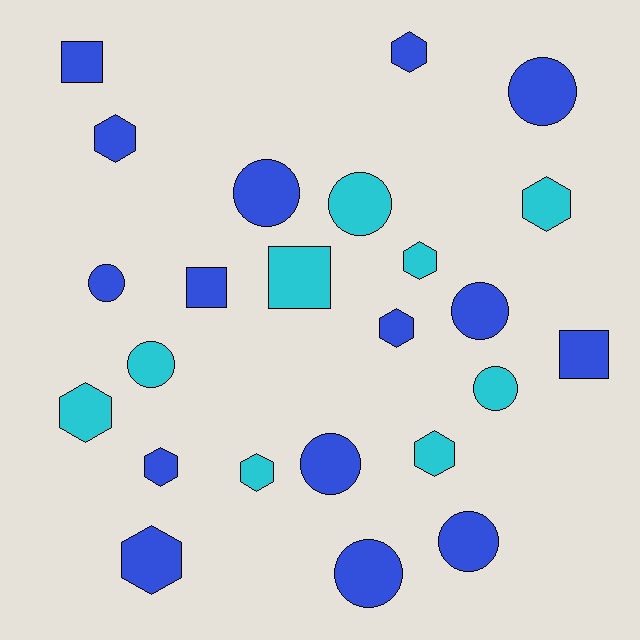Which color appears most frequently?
Blue, with 15 objects.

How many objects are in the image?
There are 24 objects.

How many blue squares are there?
There are 3 blue squares.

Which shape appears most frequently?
Circle, with 10 objects.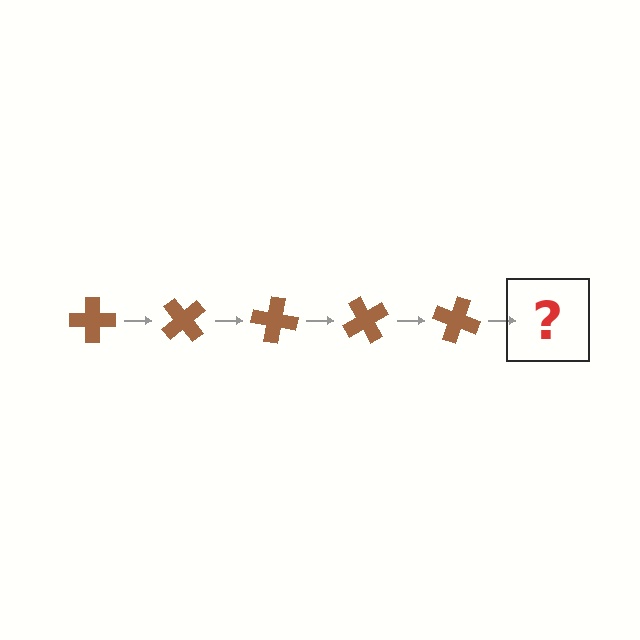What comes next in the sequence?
The next element should be a brown cross rotated 250 degrees.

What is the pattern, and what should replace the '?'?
The pattern is that the cross rotates 50 degrees each step. The '?' should be a brown cross rotated 250 degrees.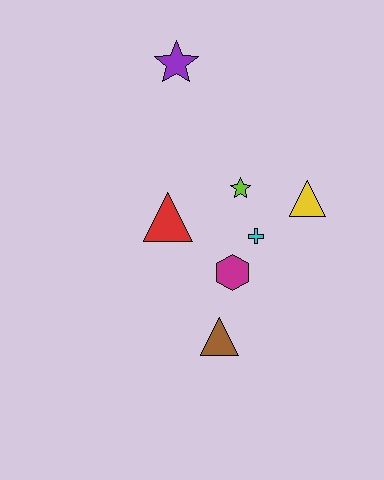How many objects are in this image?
There are 7 objects.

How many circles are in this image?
There are no circles.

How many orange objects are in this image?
There are no orange objects.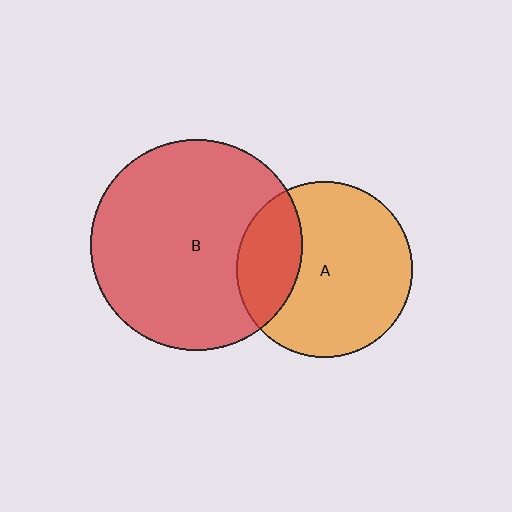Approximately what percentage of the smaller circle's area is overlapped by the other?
Approximately 25%.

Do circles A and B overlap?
Yes.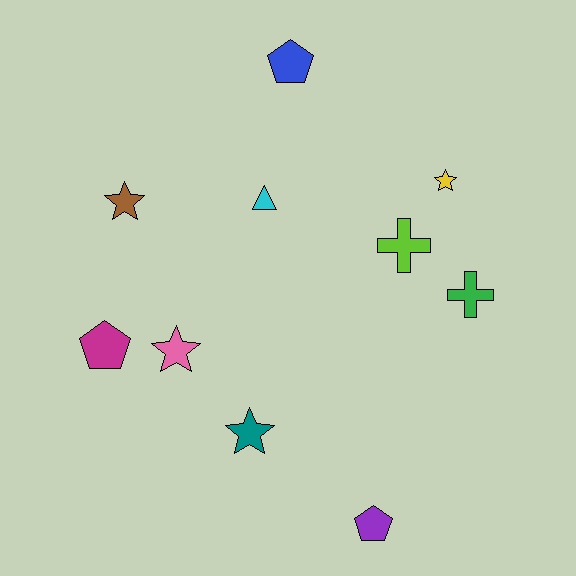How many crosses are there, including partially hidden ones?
There are 2 crosses.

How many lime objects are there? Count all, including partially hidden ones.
There is 1 lime object.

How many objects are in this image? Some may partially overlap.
There are 10 objects.